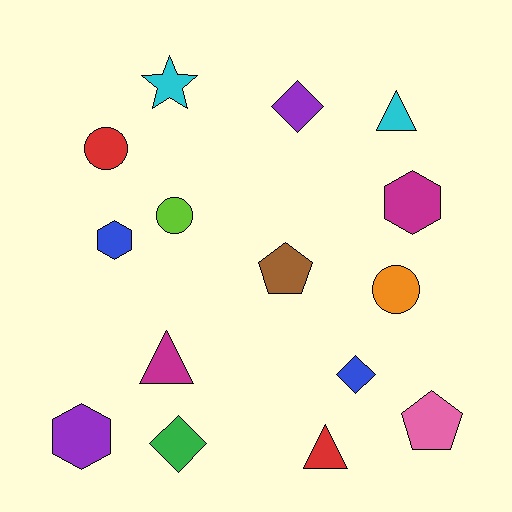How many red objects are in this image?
There are 2 red objects.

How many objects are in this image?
There are 15 objects.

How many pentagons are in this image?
There are 2 pentagons.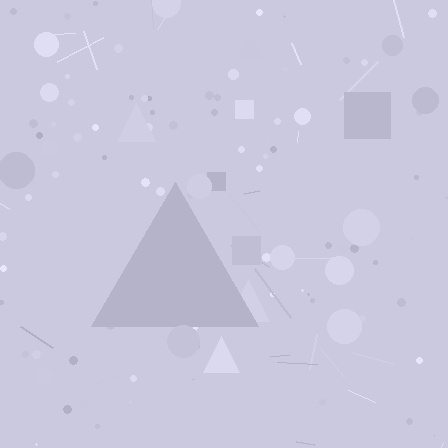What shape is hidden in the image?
A triangle is hidden in the image.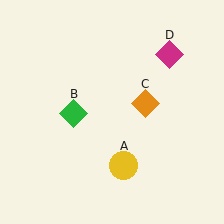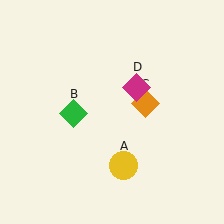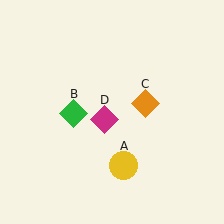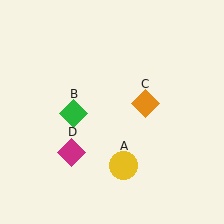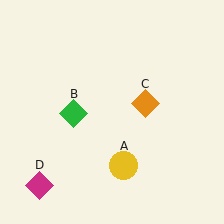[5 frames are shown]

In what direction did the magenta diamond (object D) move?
The magenta diamond (object D) moved down and to the left.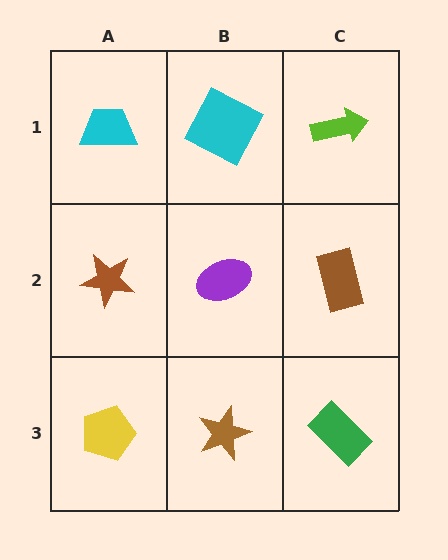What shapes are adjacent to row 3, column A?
A brown star (row 2, column A), a brown star (row 3, column B).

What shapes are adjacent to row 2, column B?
A cyan square (row 1, column B), a brown star (row 3, column B), a brown star (row 2, column A), a brown rectangle (row 2, column C).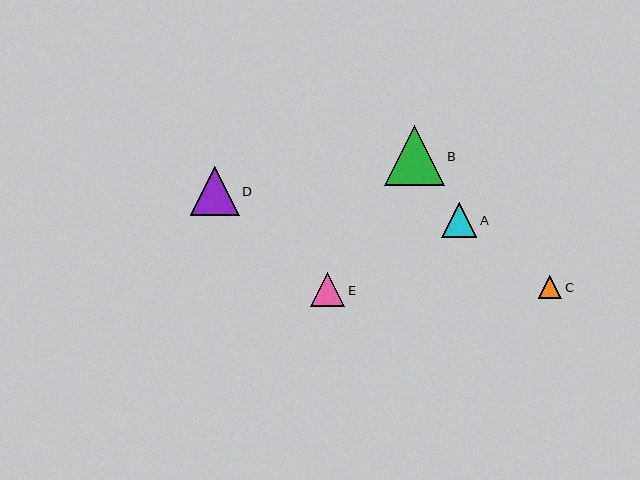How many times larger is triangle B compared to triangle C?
Triangle B is approximately 2.6 times the size of triangle C.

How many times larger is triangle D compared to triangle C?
Triangle D is approximately 2.1 times the size of triangle C.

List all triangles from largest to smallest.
From largest to smallest: B, D, A, E, C.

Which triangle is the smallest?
Triangle C is the smallest with a size of approximately 23 pixels.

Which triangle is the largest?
Triangle B is the largest with a size of approximately 60 pixels.